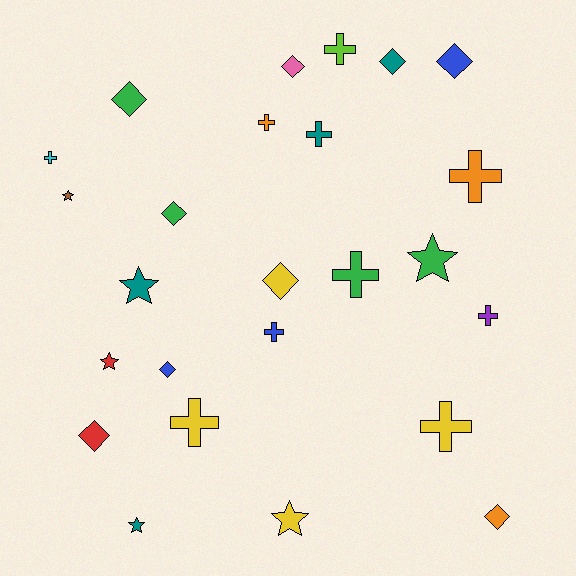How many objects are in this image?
There are 25 objects.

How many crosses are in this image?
There are 10 crosses.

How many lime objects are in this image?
There is 1 lime object.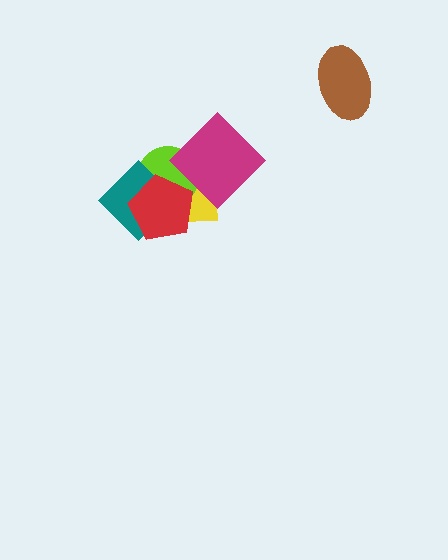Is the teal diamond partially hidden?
Yes, it is partially covered by another shape.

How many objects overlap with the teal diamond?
3 objects overlap with the teal diamond.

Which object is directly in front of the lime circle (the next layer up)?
The teal diamond is directly in front of the lime circle.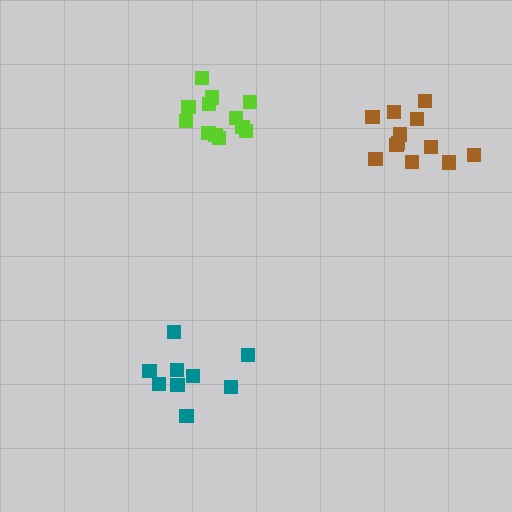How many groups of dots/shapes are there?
There are 3 groups.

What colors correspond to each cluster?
The clusters are colored: teal, lime, brown.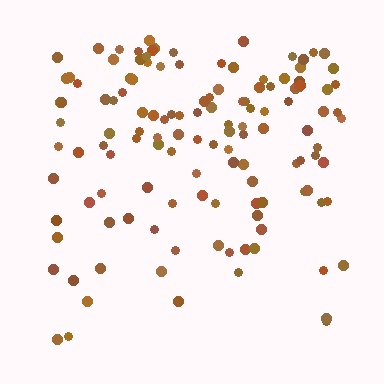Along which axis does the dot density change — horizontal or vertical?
Vertical.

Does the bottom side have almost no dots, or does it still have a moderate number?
Still a moderate number, just noticeably fewer than the top.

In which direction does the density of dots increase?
From bottom to top, with the top side densest.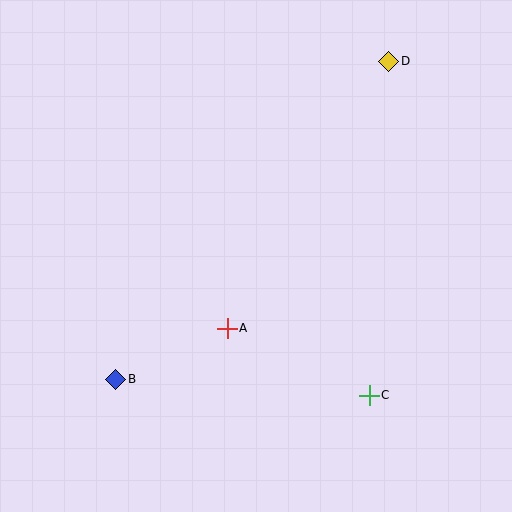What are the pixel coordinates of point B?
Point B is at (116, 379).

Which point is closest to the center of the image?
Point A at (227, 328) is closest to the center.